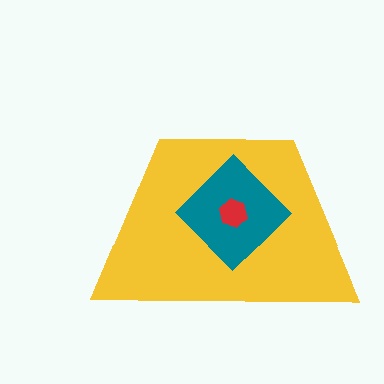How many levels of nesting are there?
3.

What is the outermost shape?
The yellow trapezoid.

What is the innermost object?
The red hexagon.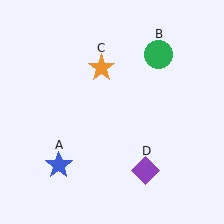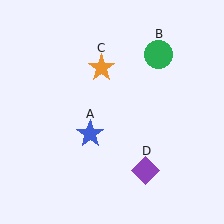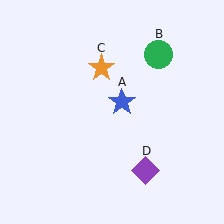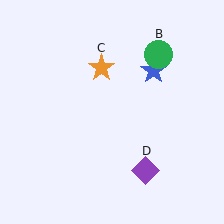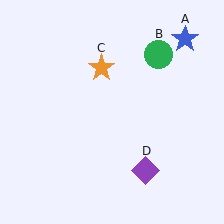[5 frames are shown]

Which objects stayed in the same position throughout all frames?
Green circle (object B) and orange star (object C) and purple diamond (object D) remained stationary.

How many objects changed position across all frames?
1 object changed position: blue star (object A).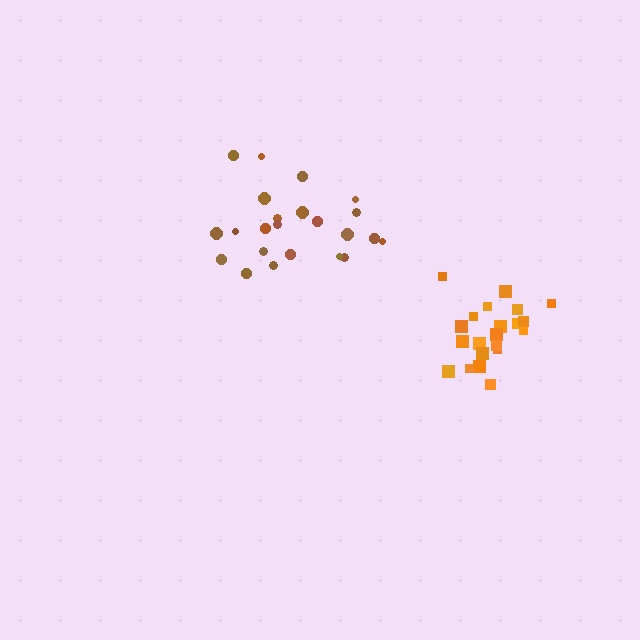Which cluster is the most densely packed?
Orange.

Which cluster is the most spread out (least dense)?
Brown.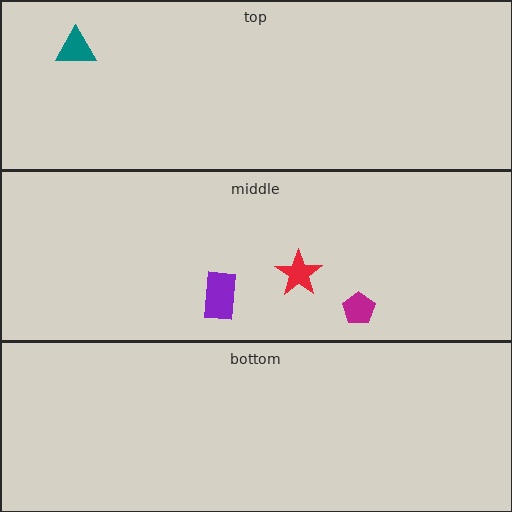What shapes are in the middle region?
The magenta pentagon, the red star, the purple rectangle.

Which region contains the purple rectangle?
The middle region.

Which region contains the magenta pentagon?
The middle region.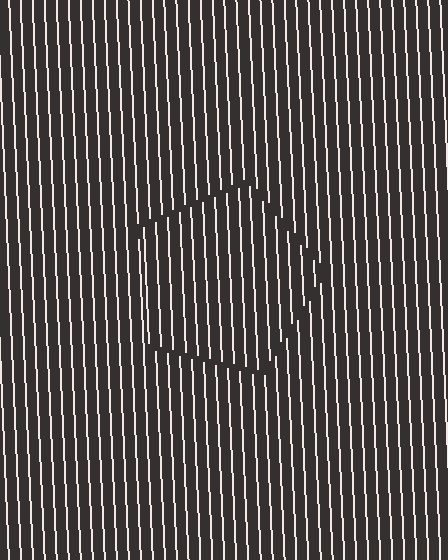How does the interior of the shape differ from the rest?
The interior of the shape contains the same grating, shifted by half a period — the contour is defined by the phase discontinuity where line-ends from the inner and outer gratings abut.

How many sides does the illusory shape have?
5 sides — the line-ends trace a pentagon.